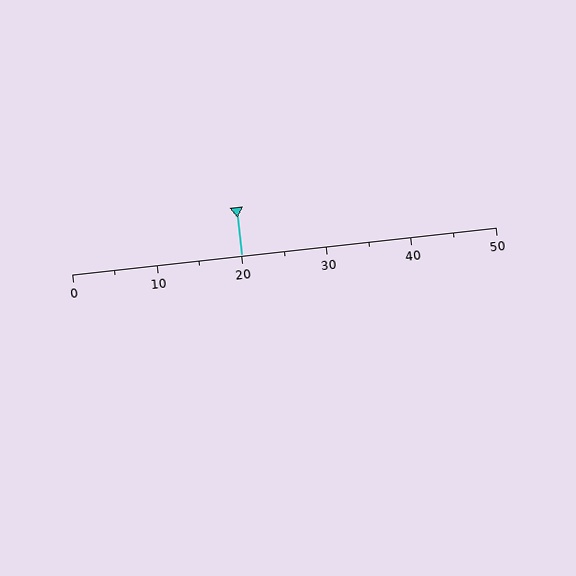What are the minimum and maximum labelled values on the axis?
The axis runs from 0 to 50.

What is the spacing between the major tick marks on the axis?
The major ticks are spaced 10 apart.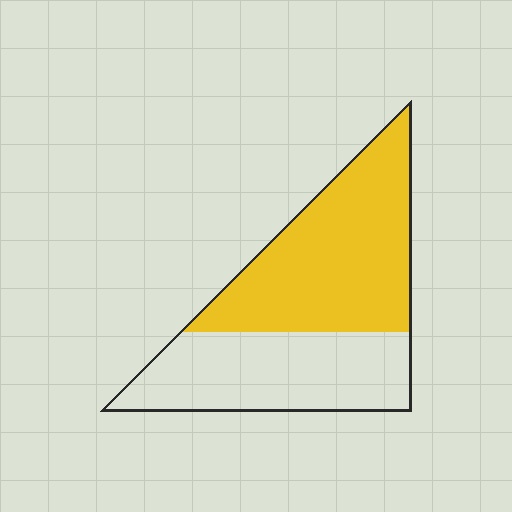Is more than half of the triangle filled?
Yes.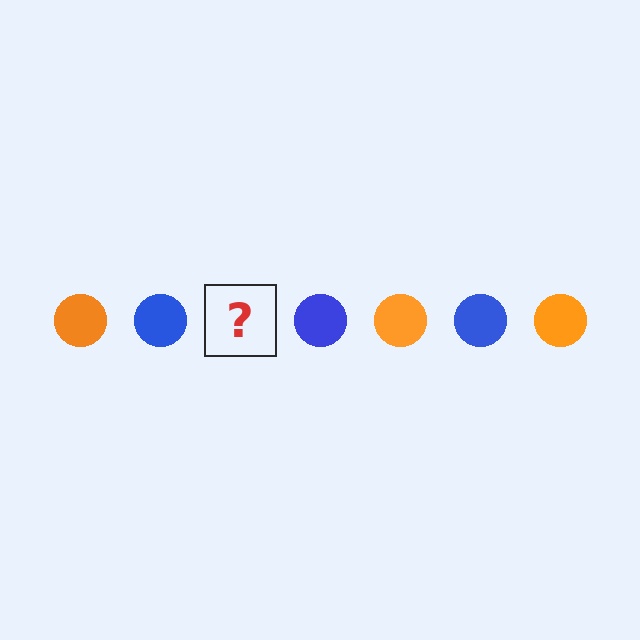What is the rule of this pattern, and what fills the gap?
The rule is that the pattern cycles through orange, blue circles. The gap should be filled with an orange circle.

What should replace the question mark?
The question mark should be replaced with an orange circle.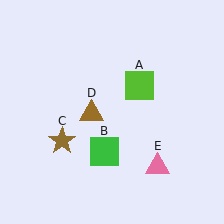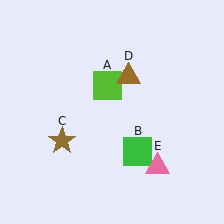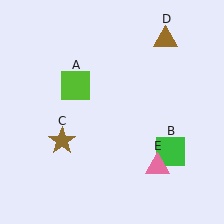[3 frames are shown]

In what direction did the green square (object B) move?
The green square (object B) moved right.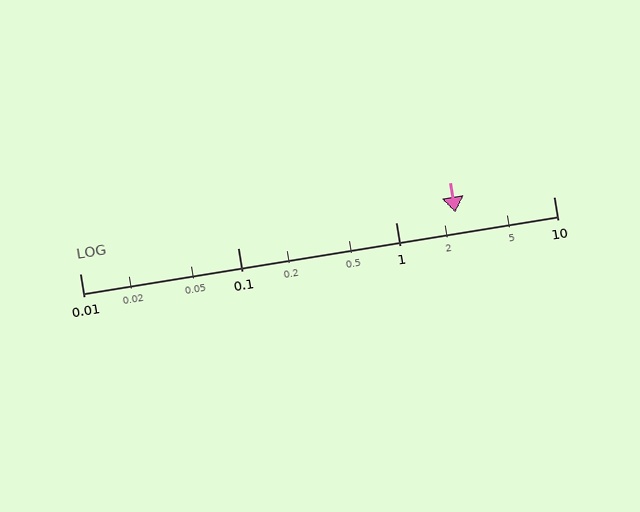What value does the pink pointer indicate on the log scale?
The pointer indicates approximately 2.4.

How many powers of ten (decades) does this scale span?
The scale spans 3 decades, from 0.01 to 10.